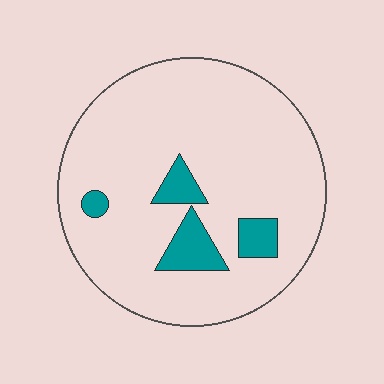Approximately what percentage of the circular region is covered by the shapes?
Approximately 10%.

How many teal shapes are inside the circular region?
4.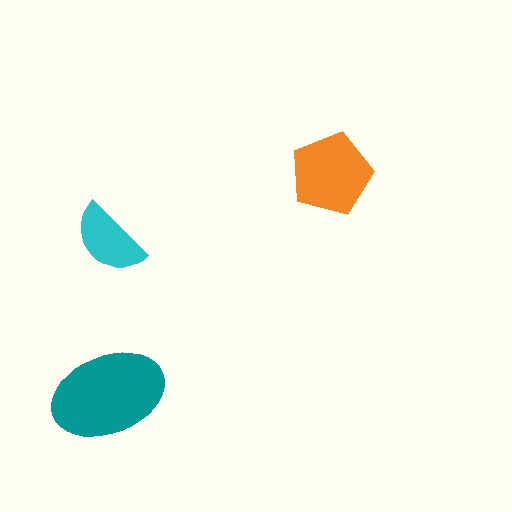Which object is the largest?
The teal ellipse.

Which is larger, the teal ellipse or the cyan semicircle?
The teal ellipse.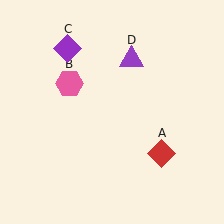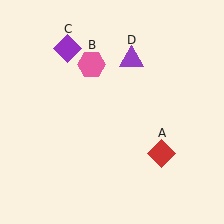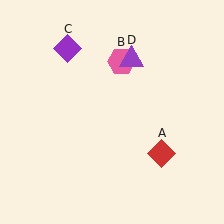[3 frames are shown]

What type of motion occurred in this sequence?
The pink hexagon (object B) rotated clockwise around the center of the scene.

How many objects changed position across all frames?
1 object changed position: pink hexagon (object B).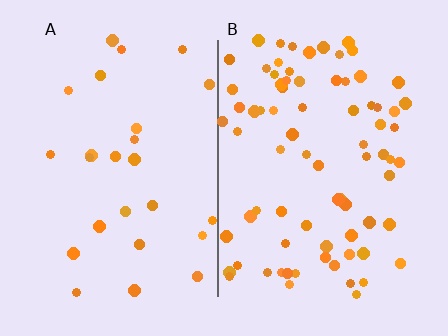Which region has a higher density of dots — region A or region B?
B (the right).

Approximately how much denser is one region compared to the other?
Approximately 3.0× — region B over region A.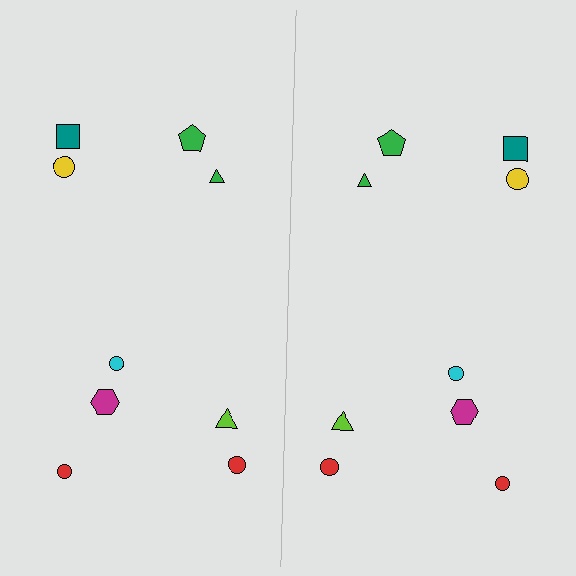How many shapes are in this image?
There are 18 shapes in this image.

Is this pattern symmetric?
Yes, this pattern has bilateral (reflection) symmetry.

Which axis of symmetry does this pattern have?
The pattern has a vertical axis of symmetry running through the center of the image.